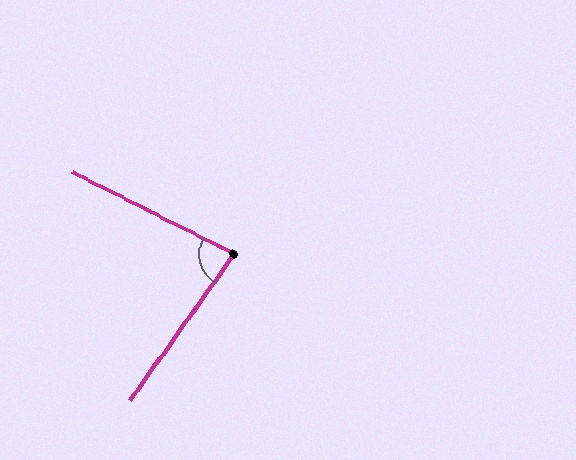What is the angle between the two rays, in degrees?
Approximately 81 degrees.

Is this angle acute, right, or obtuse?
It is acute.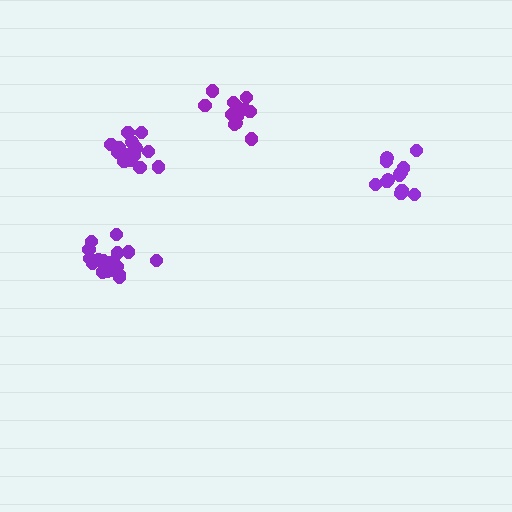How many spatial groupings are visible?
There are 4 spatial groupings.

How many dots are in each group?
Group 1: 18 dots, Group 2: 12 dots, Group 3: 15 dots, Group 4: 13 dots (58 total).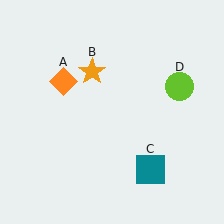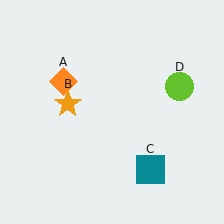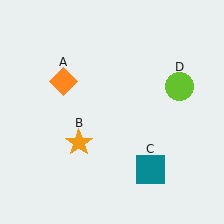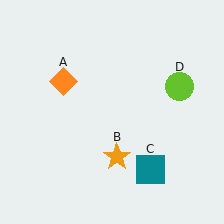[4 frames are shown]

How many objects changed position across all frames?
1 object changed position: orange star (object B).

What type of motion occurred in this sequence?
The orange star (object B) rotated counterclockwise around the center of the scene.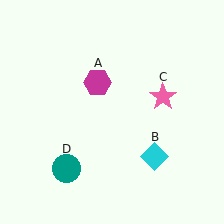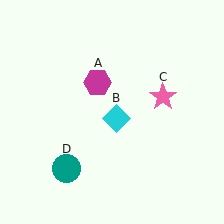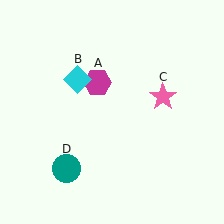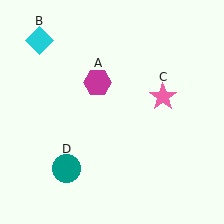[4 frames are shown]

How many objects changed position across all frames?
1 object changed position: cyan diamond (object B).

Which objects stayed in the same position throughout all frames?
Magenta hexagon (object A) and pink star (object C) and teal circle (object D) remained stationary.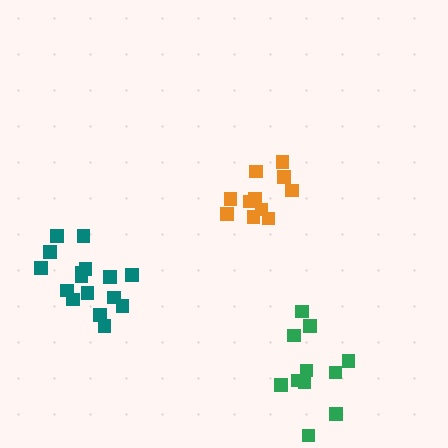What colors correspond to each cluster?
The clusters are colored: green, orange, teal.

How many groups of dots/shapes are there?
There are 3 groups.